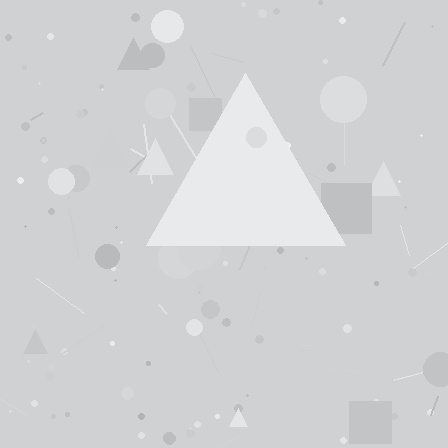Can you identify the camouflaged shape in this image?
The camouflaged shape is a triangle.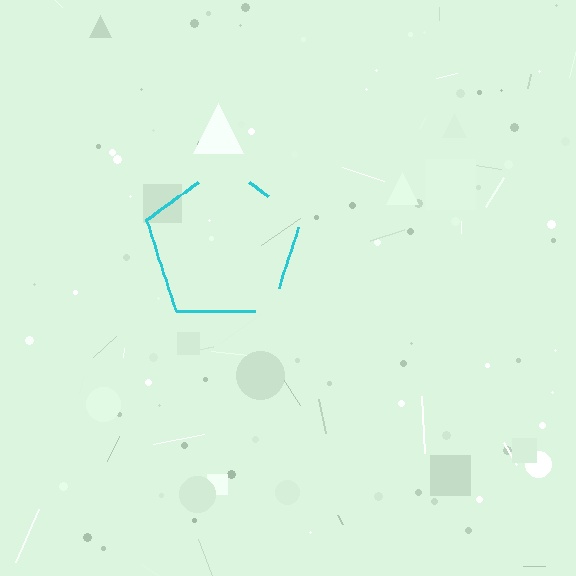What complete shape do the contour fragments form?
The contour fragments form a pentagon.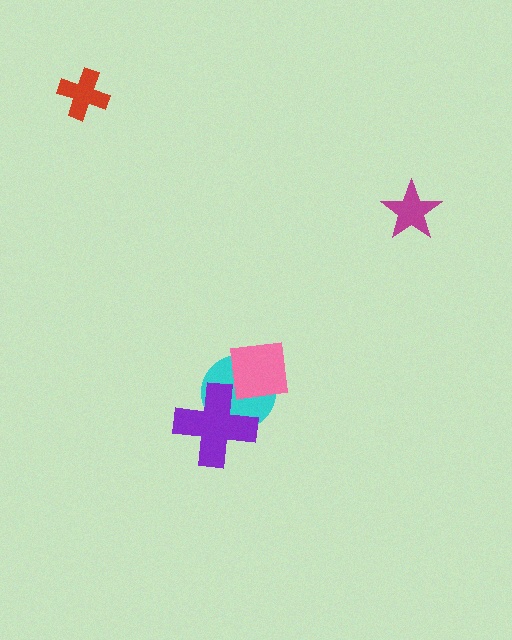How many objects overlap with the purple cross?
1 object overlaps with the purple cross.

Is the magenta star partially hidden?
No, no other shape covers it.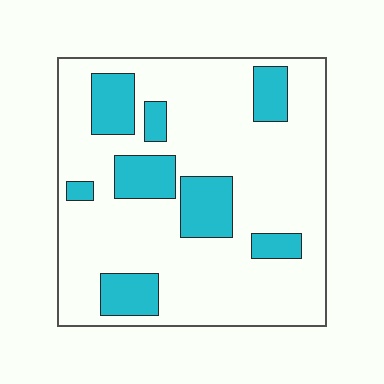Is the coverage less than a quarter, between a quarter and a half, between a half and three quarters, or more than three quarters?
Less than a quarter.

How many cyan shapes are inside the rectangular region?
8.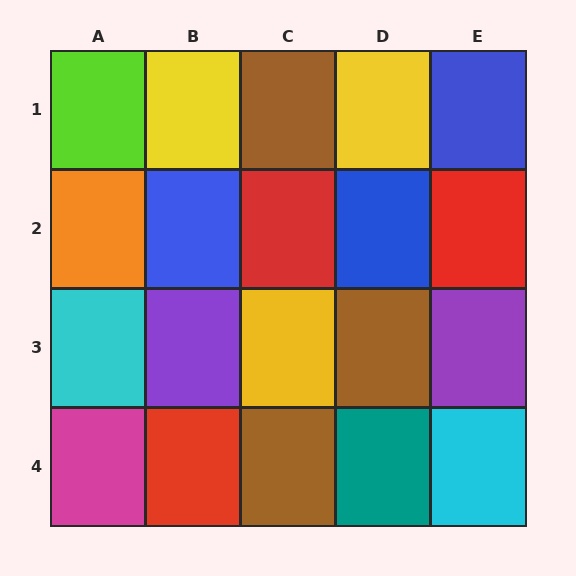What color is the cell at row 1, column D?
Yellow.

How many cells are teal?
1 cell is teal.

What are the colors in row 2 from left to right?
Orange, blue, red, blue, red.